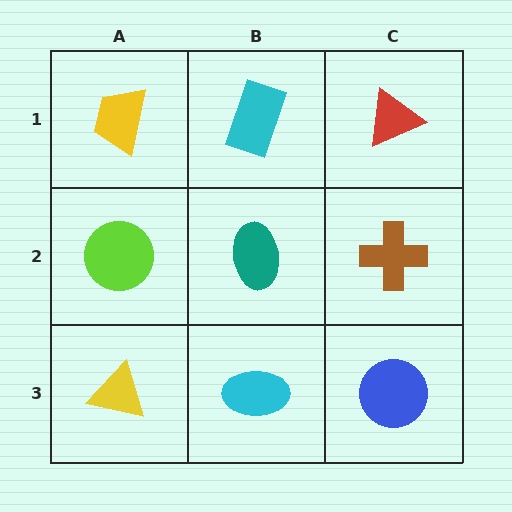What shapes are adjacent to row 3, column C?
A brown cross (row 2, column C), a cyan ellipse (row 3, column B).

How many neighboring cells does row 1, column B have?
3.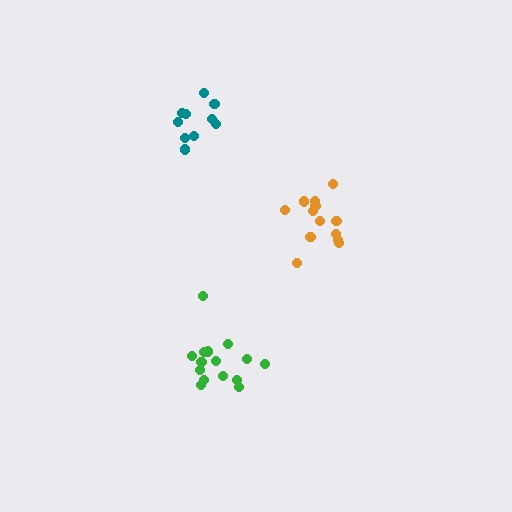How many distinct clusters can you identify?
There are 3 distinct clusters.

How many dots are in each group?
Group 1: 15 dots, Group 2: 13 dots, Group 3: 10 dots (38 total).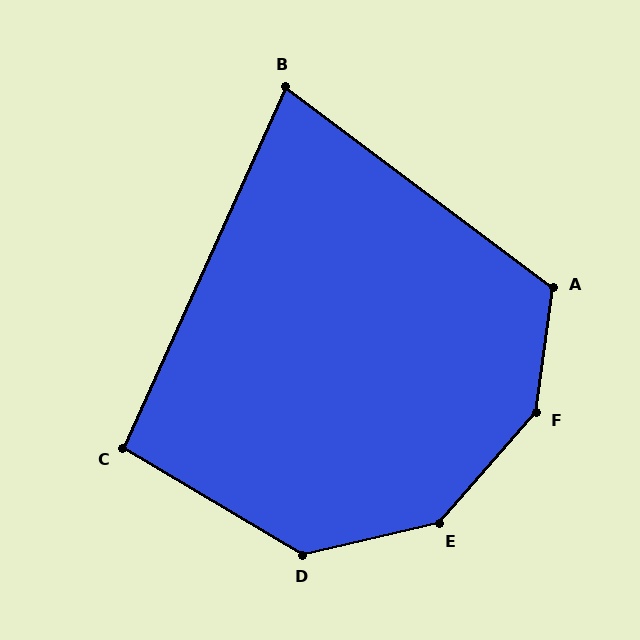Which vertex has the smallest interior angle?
B, at approximately 77 degrees.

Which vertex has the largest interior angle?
F, at approximately 146 degrees.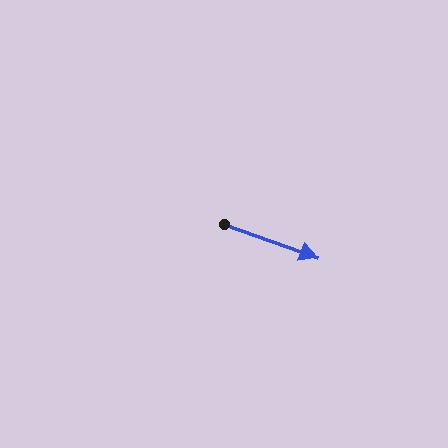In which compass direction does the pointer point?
East.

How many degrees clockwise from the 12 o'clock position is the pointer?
Approximately 110 degrees.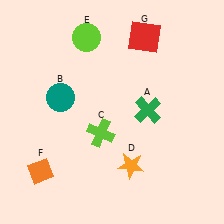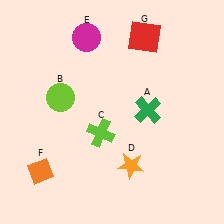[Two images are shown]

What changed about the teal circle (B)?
In Image 1, B is teal. In Image 2, it changed to lime.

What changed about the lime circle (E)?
In Image 1, E is lime. In Image 2, it changed to magenta.